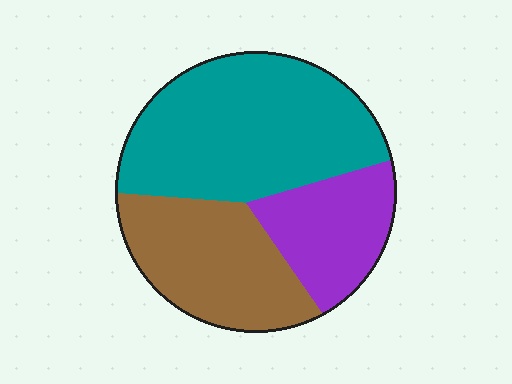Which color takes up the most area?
Teal, at roughly 50%.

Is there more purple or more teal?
Teal.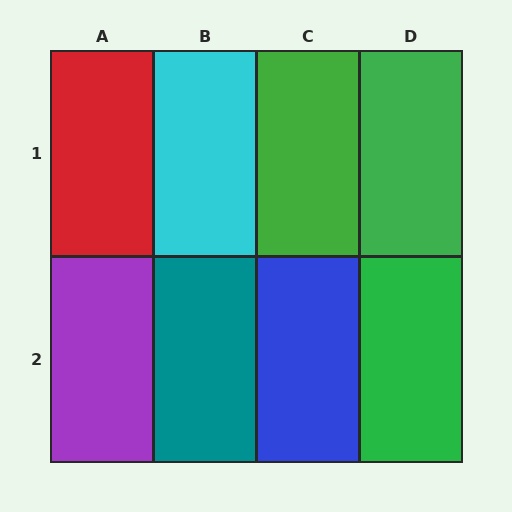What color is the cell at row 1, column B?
Cyan.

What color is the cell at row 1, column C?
Green.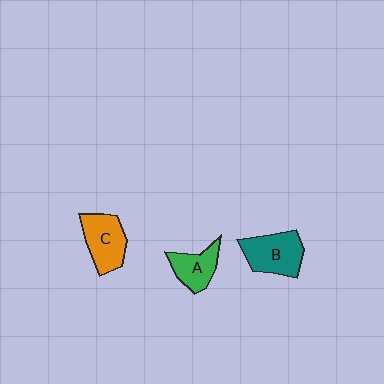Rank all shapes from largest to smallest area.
From largest to smallest: B (teal), C (orange), A (green).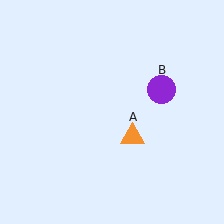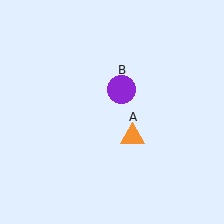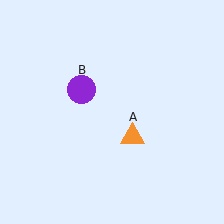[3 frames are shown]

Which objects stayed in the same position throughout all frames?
Orange triangle (object A) remained stationary.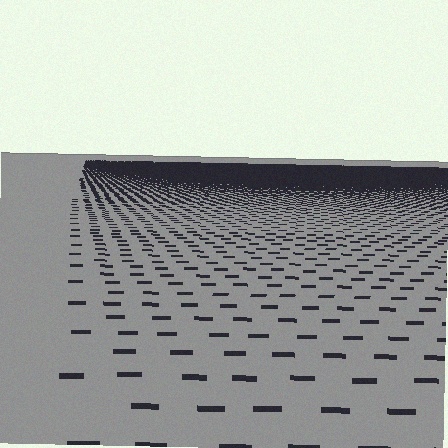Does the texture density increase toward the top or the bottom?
Density increases toward the top.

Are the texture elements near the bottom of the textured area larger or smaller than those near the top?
Larger. Near the bottom, elements are closer to the viewer and appear at a bigger on-screen size.